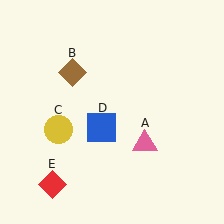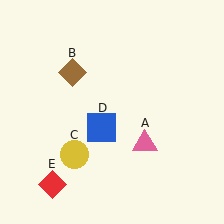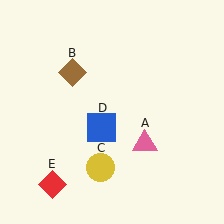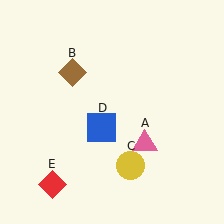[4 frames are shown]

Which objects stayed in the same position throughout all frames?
Pink triangle (object A) and brown diamond (object B) and blue square (object D) and red diamond (object E) remained stationary.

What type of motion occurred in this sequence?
The yellow circle (object C) rotated counterclockwise around the center of the scene.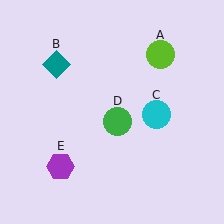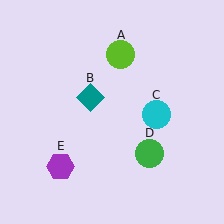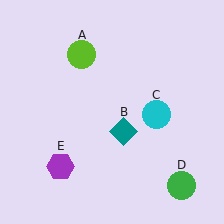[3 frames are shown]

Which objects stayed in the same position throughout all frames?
Cyan circle (object C) and purple hexagon (object E) remained stationary.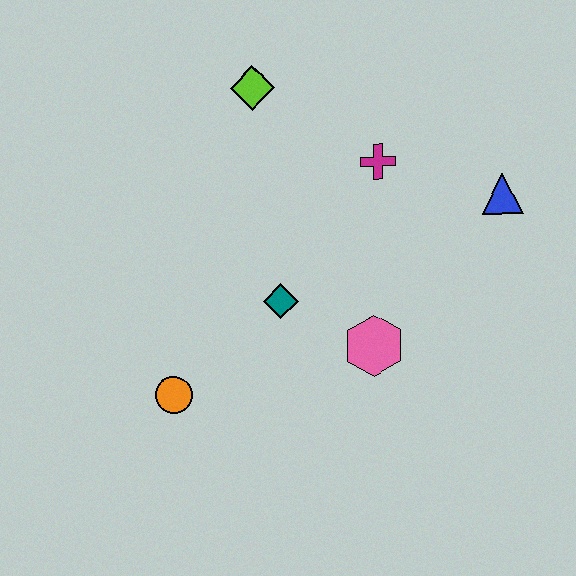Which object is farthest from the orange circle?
The blue triangle is farthest from the orange circle.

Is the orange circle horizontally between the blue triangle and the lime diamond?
No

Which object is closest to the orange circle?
The teal diamond is closest to the orange circle.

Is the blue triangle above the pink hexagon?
Yes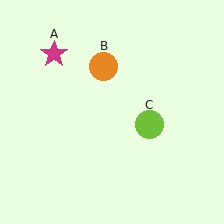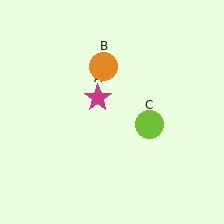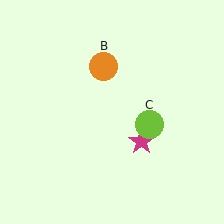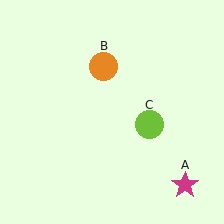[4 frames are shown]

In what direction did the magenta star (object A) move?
The magenta star (object A) moved down and to the right.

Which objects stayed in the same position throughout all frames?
Orange circle (object B) and lime circle (object C) remained stationary.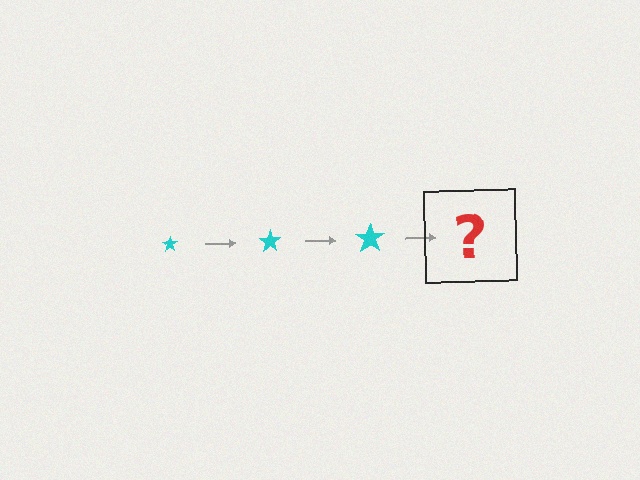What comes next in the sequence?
The next element should be a cyan star, larger than the previous one.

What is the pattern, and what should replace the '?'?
The pattern is that the star gets progressively larger each step. The '?' should be a cyan star, larger than the previous one.